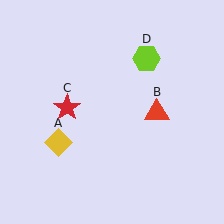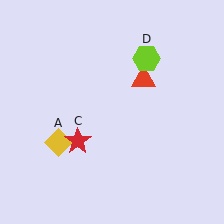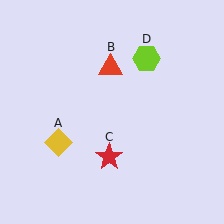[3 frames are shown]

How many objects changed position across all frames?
2 objects changed position: red triangle (object B), red star (object C).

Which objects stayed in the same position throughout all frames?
Yellow diamond (object A) and lime hexagon (object D) remained stationary.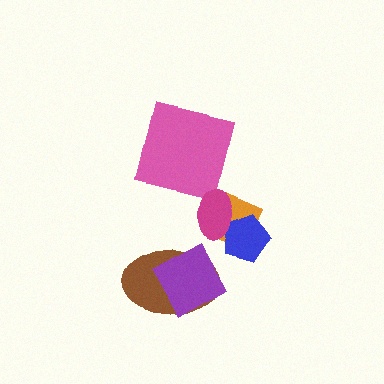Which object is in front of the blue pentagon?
The magenta ellipse is in front of the blue pentagon.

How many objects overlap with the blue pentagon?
2 objects overlap with the blue pentagon.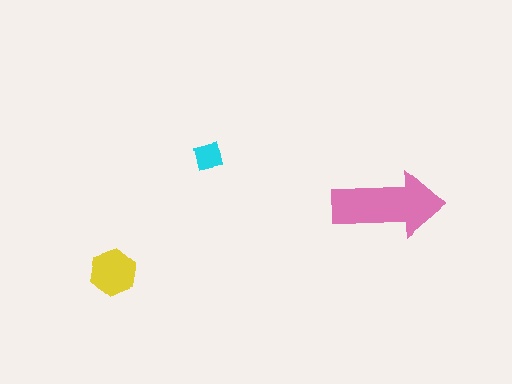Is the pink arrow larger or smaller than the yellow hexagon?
Larger.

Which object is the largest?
The pink arrow.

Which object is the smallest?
The cyan square.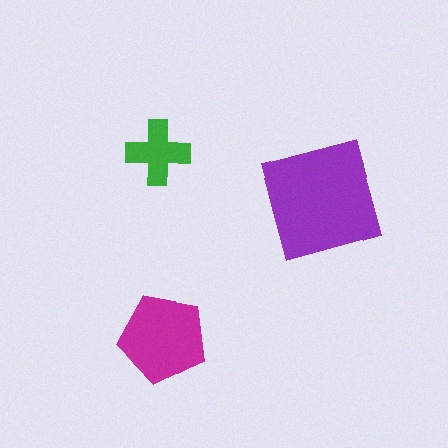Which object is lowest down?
The magenta pentagon is bottommost.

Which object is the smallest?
The green cross.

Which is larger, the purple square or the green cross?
The purple square.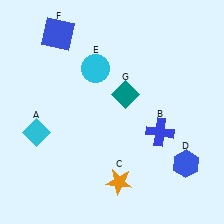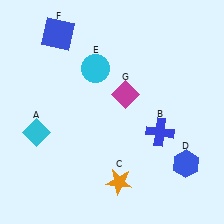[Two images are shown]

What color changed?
The diamond (G) changed from teal in Image 1 to magenta in Image 2.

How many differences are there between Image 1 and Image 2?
There is 1 difference between the two images.